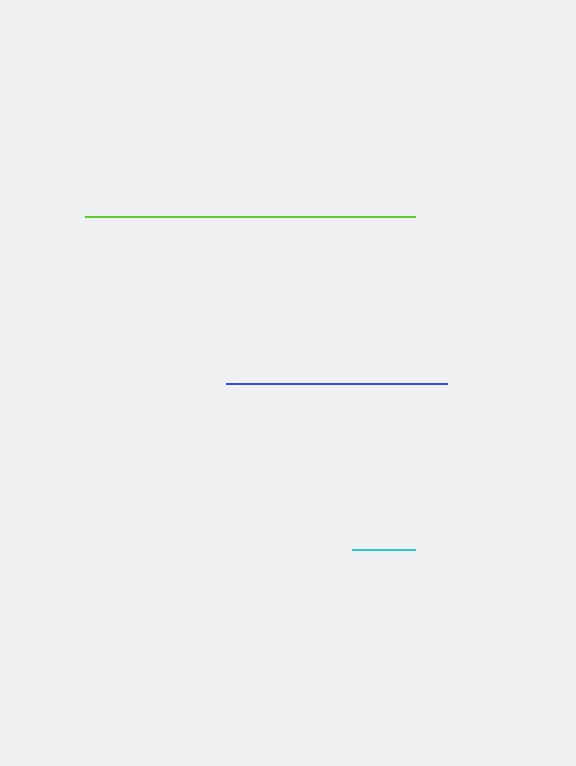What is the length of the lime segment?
The lime segment is approximately 331 pixels long.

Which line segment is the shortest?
The cyan line is the shortest at approximately 63 pixels.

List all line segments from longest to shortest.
From longest to shortest: lime, blue, cyan.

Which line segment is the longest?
The lime line is the longest at approximately 331 pixels.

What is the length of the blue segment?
The blue segment is approximately 221 pixels long.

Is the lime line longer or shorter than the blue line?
The lime line is longer than the blue line.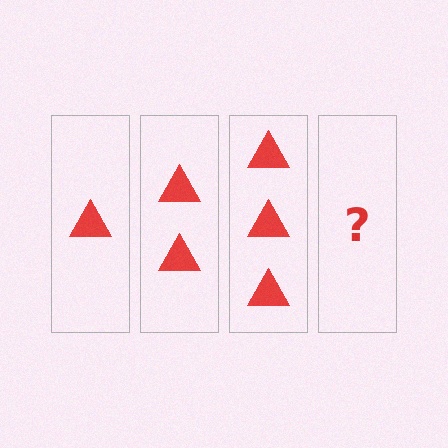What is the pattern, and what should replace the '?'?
The pattern is that each step adds one more triangle. The '?' should be 4 triangles.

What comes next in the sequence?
The next element should be 4 triangles.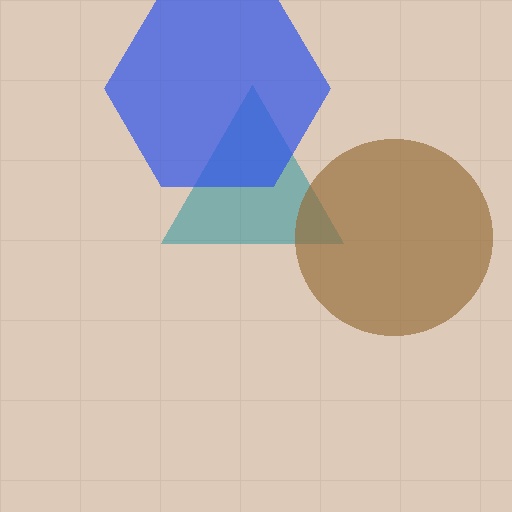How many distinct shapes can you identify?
There are 3 distinct shapes: a teal triangle, a blue hexagon, a brown circle.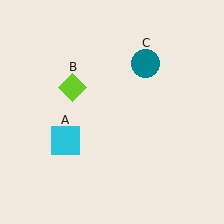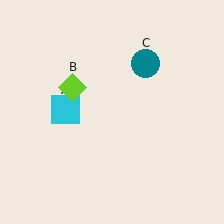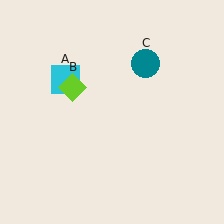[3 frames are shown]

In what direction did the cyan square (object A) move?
The cyan square (object A) moved up.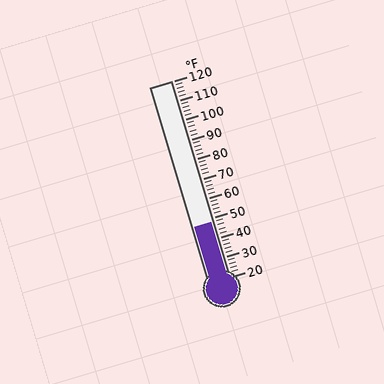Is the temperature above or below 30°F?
The temperature is above 30°F.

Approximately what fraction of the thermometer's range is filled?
The thermometer is filled to approximately 30% of its range.